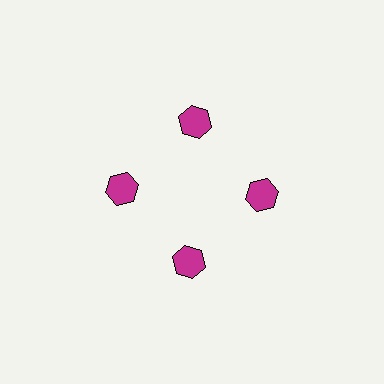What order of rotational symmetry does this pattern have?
This pattern has 4-fold rotational symmetry.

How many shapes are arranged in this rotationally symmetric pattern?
There are 4 shapes, arranged in 4 groups of 1.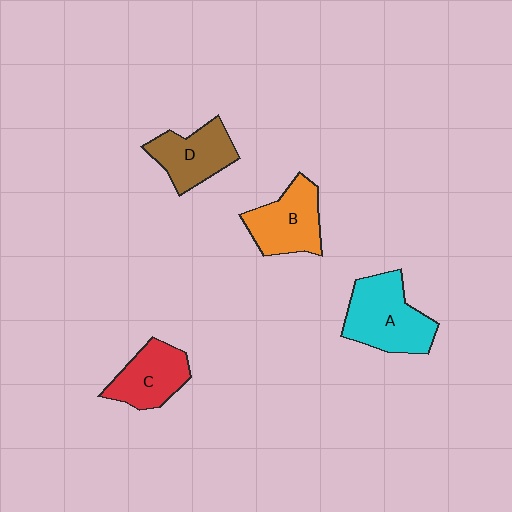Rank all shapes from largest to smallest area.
From largest to smallest: A (cyan), B (orange), D (brown), C (red).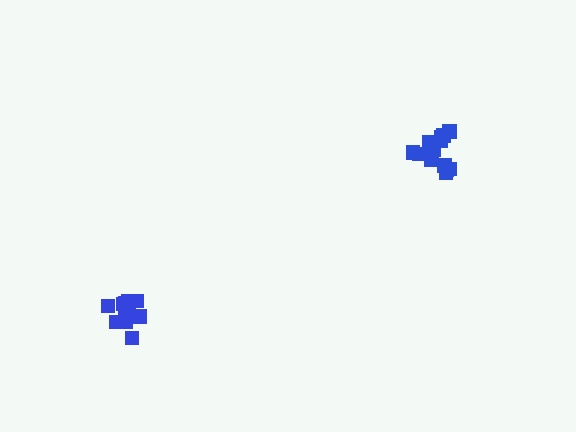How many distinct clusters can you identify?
There are 2 distinct clusters.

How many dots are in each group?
Group 1: 13 dots, Group 2: 13 dots (26 total).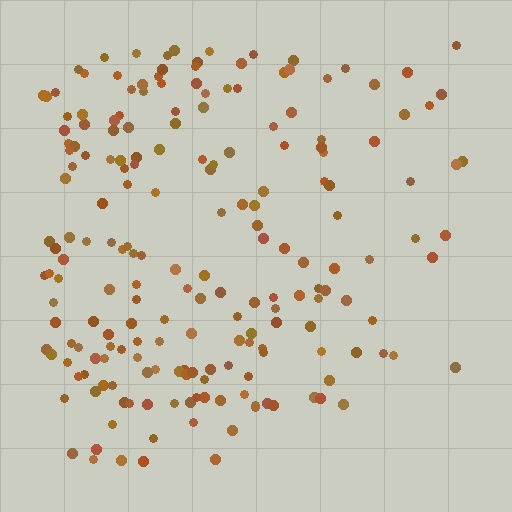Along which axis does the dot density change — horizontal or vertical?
Horizontal.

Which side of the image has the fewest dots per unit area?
The right.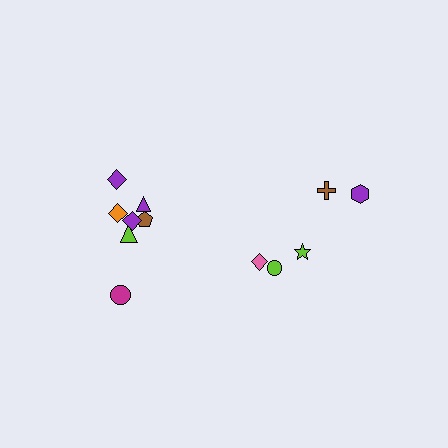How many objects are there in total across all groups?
There are 12 objects.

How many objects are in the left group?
There are 7 objects.